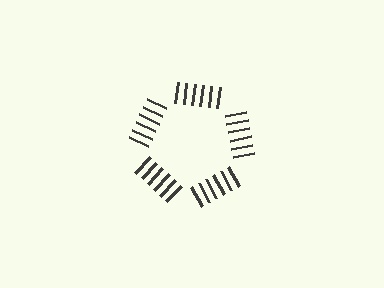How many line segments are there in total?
30 — 6 along each of the 5 edges.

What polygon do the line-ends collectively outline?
An illusory pentagon — the line segments terminate on its edges but no continuous stroke is drawn.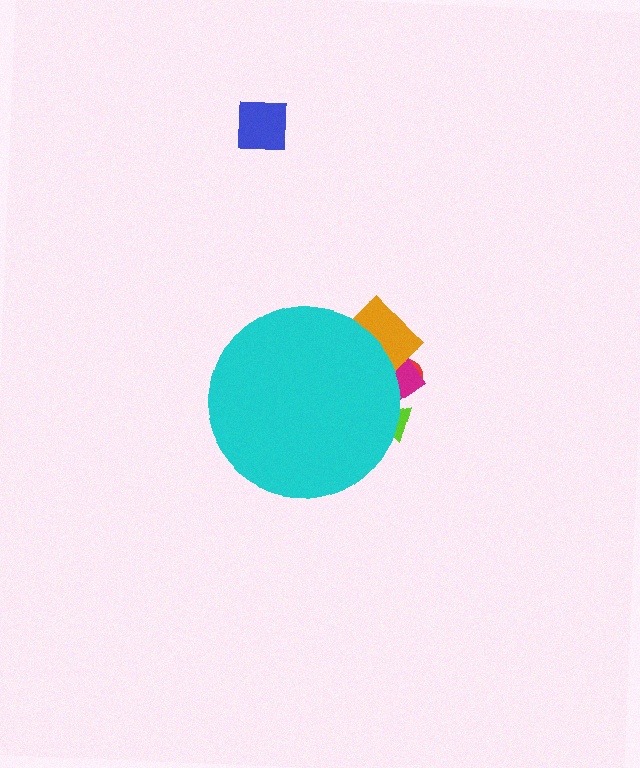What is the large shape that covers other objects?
A cyan circle.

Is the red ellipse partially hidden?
Yes, the red ellipse is partially hidden behind the cyan circle.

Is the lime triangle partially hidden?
Yes, the lime triangle is partially hidden behind the cyan circle.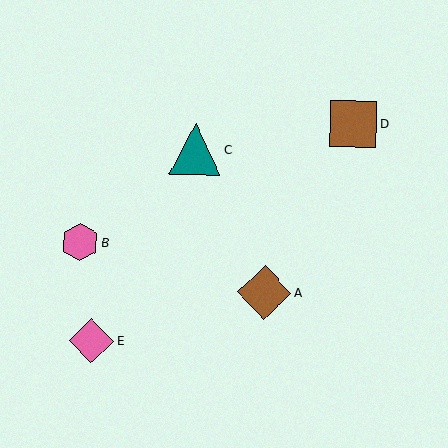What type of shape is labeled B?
Shape B is a pink hexagon.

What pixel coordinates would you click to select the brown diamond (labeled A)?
Click at (264, 293) to select the brown diamond A.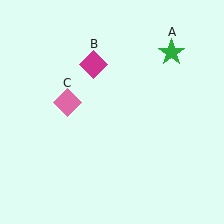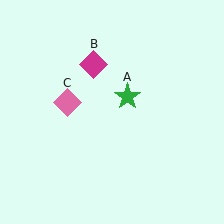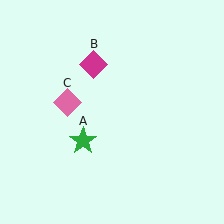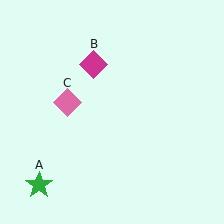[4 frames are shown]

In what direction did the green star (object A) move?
The green star (object A) moved down and to the left.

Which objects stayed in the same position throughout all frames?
Magenta diamond (object B) and pink diamond (object C) remained stationary.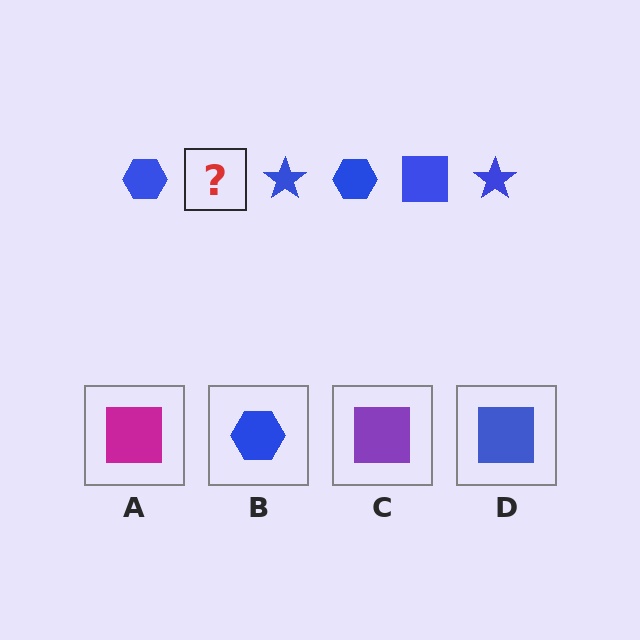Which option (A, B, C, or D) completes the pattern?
D.